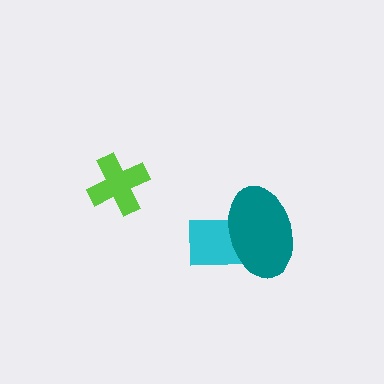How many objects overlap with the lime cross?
0 objects overlap with the lime cross.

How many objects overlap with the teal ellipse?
1 object overlaps with the teal ellipse.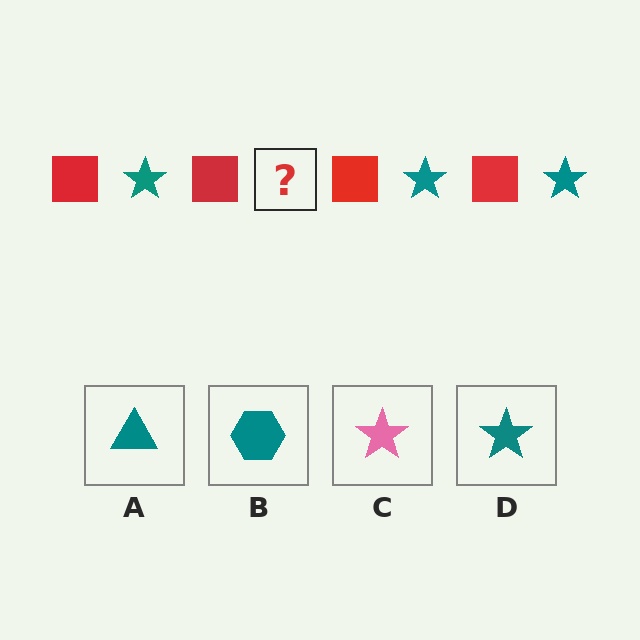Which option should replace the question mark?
Option D.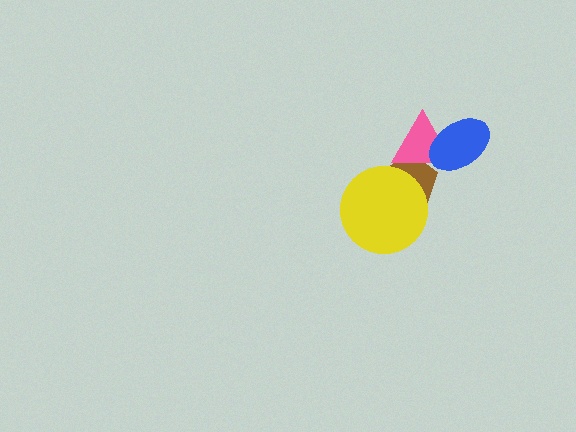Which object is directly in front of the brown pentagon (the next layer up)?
The yellow circle is directly in front of the brown pentagon.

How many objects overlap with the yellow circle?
1 object overlaps with the yellow circle.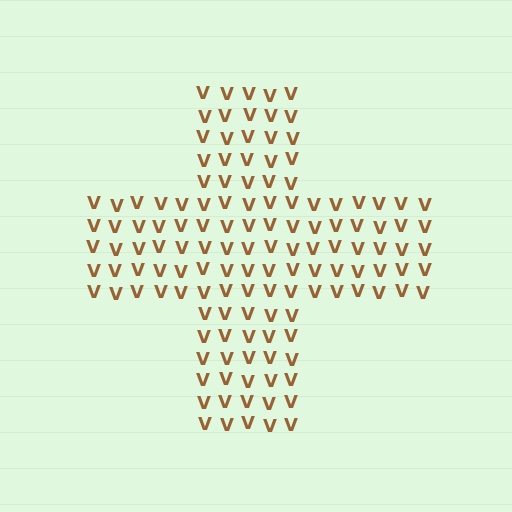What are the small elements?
The small elements are letter V's.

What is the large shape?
The large shape is a cross.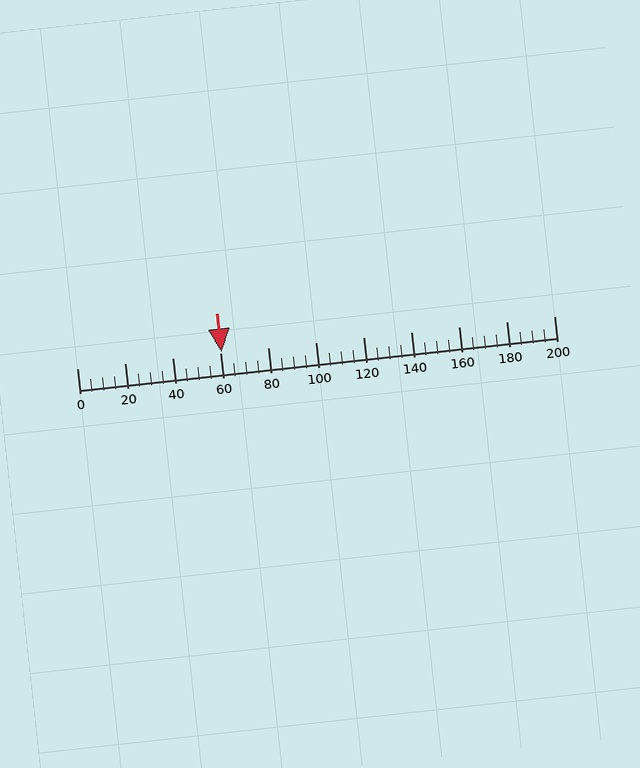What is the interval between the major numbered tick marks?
The major tick marks are spaced 20 units apart.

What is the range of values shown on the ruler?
The ruler shows values from 0 to 200.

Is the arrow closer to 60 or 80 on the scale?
The arrow is closer to 60.